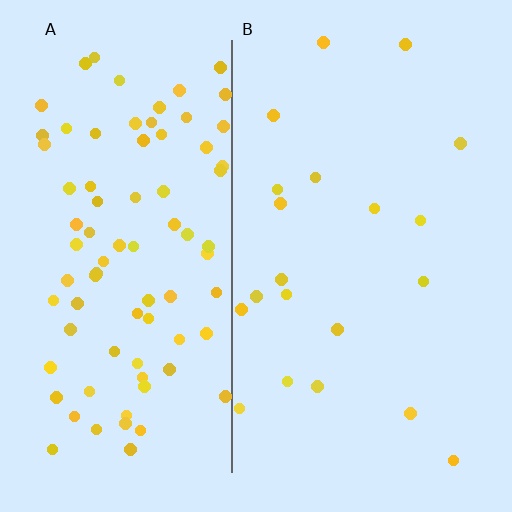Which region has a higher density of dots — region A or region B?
A (the left).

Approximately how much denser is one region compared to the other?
Approximately 4.1× — region A over region B.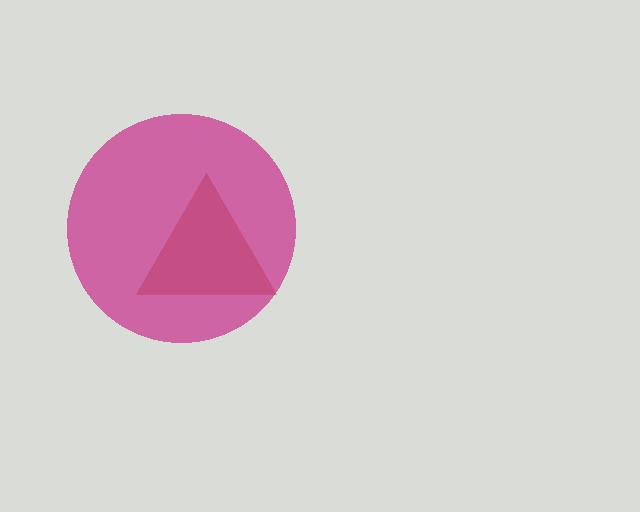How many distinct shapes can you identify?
There are 2 distinct shapes: a brown triangle, a magenta circle.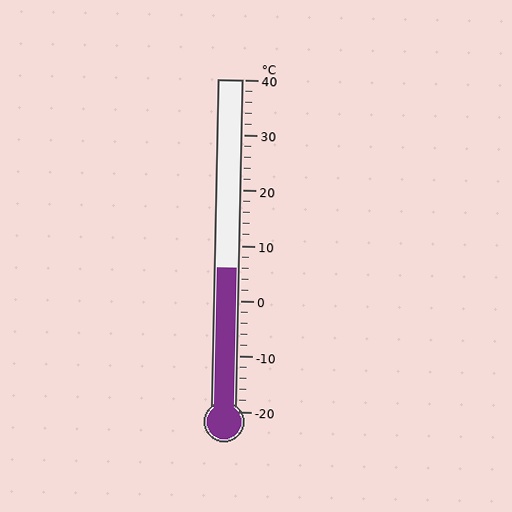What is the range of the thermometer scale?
The thermometer scale ranges from -20°C to 40°C.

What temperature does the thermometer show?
The thermometer shows approximately 6°C.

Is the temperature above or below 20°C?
The temperature is below 20°C.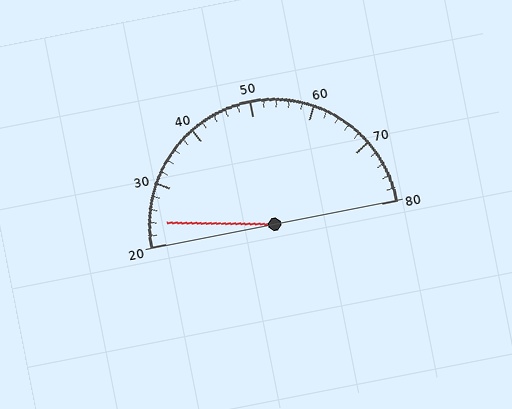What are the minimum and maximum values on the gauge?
The gauge ranges from 20 to 80.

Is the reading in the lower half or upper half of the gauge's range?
The reading is in the lower half of the range (20 to 80).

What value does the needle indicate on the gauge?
The needle indicates approximately 24.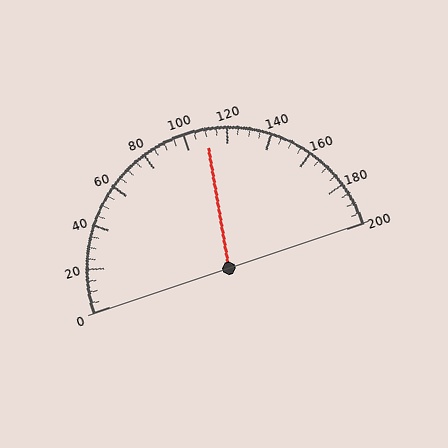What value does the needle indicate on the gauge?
The needle indicates approximately 110.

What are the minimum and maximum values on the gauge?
The gauge ranges from 0 to 200.